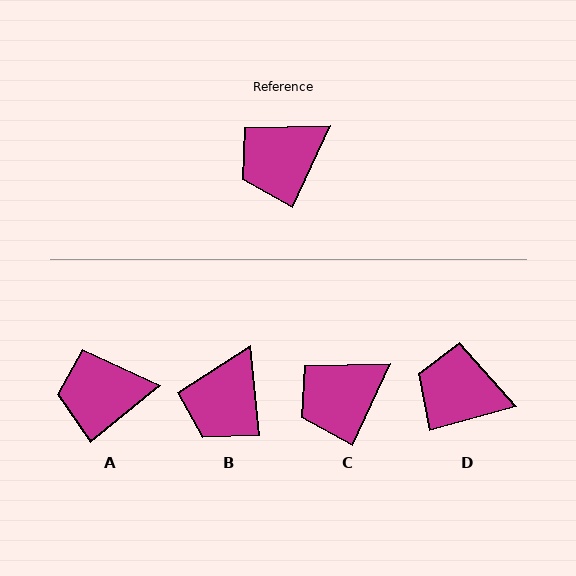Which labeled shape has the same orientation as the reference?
C.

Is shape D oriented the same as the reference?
No, it is off by about 50 degrees.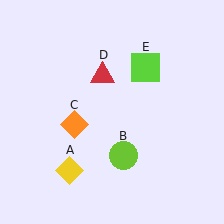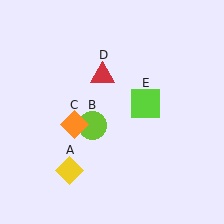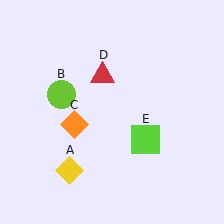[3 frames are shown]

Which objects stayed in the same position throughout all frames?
Yellow diamond (object A) and orange diamond (object C) and red triangle (object D) remained stationary.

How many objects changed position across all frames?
2 objects changed position: lime circle (object B), lime square (object E).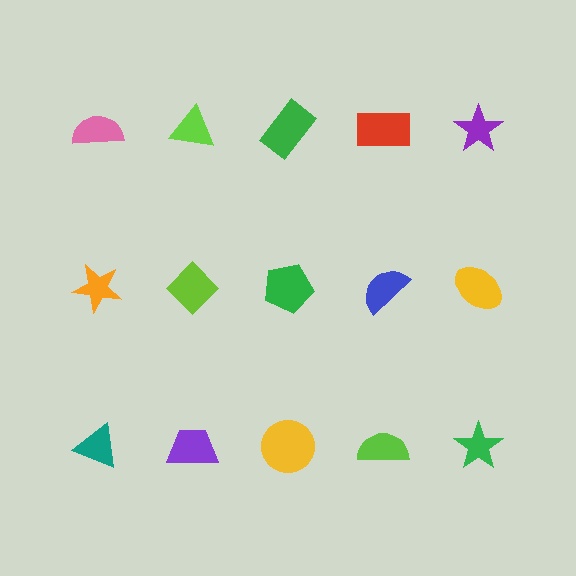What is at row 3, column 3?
A yellow circle.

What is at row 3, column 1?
A teal triangle.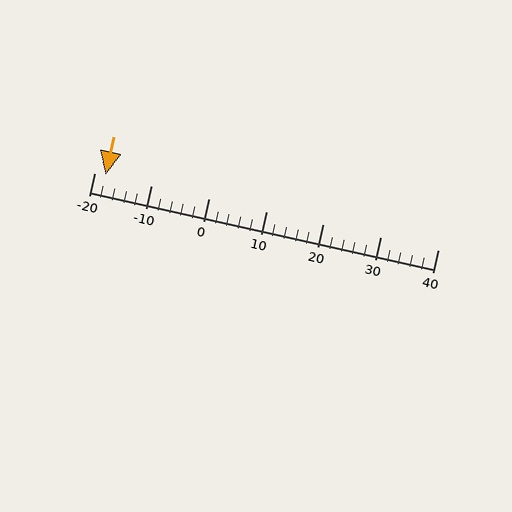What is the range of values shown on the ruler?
The ruler shows values from -20 to 40.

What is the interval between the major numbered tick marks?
The major tick marks are spaced 10 units apart.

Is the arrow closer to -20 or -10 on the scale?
The arrow is closer to -20.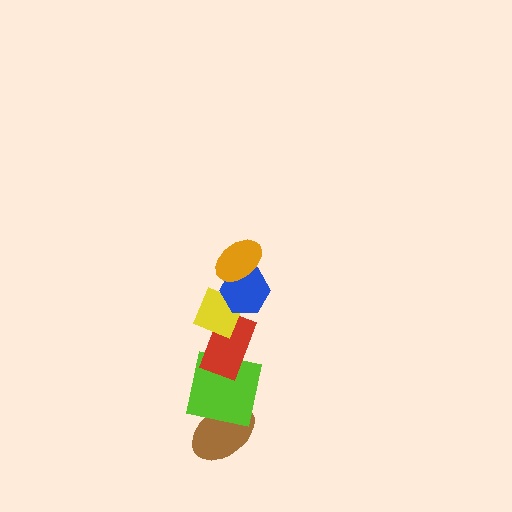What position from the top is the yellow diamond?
The yellow diamond is 3rd from the top.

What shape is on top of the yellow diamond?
The blue hexagon is on top of the yellow diamond.